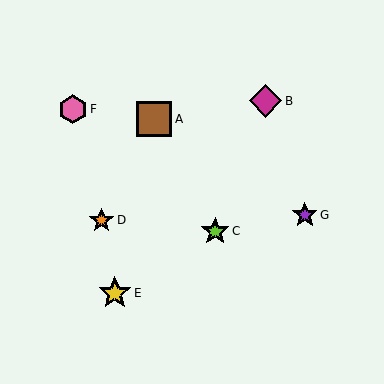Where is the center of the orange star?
The center of the orange star is at (101, 220).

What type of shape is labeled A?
Shape A is a brown square.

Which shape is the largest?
The brown square (labeled A) is the largest.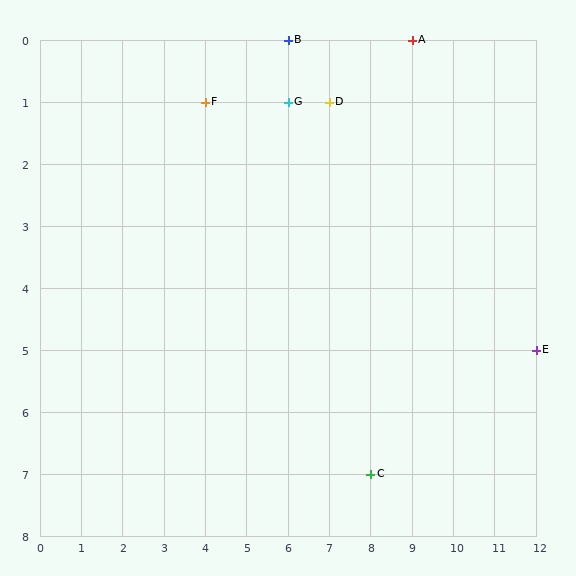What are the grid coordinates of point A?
Point A is at grid coordinates (9, 0).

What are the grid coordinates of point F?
Point F is at grid coordinates (4, 1).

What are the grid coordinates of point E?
Point E is at grid coordinates (12, 5).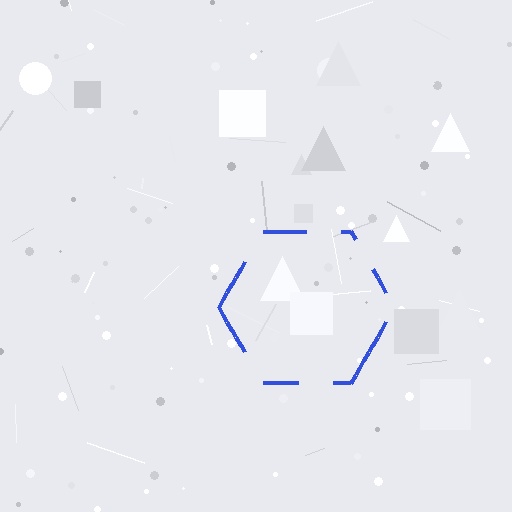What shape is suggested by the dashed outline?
The dashed outline suggests a hexagon.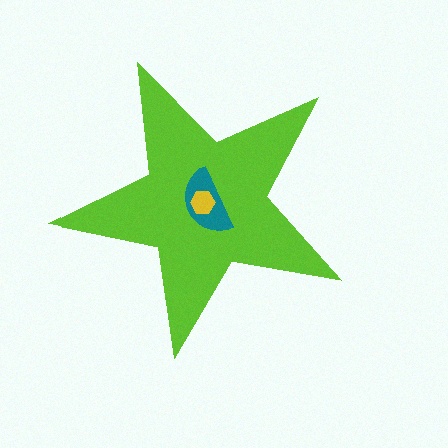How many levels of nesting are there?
3.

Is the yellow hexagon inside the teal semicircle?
Yes.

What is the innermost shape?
The yellow hexagon.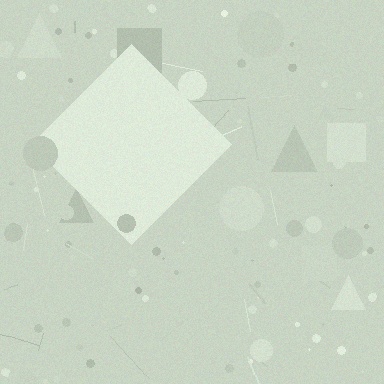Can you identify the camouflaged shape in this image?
The camouflaged shape is a diamond.